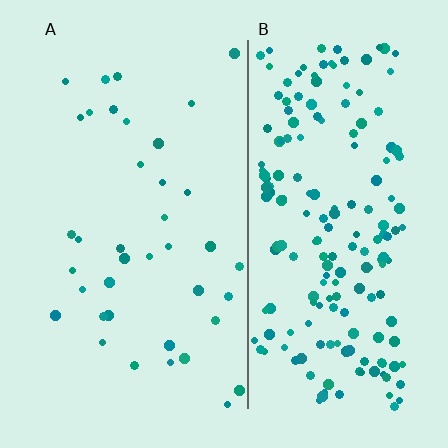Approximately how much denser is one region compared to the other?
Approximately 5.0× — region B over region A.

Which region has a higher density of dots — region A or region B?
B (the right).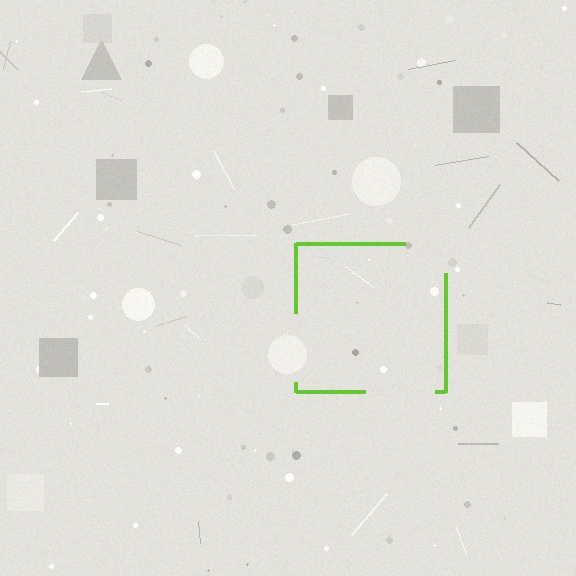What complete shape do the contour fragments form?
The contour fragments form a square.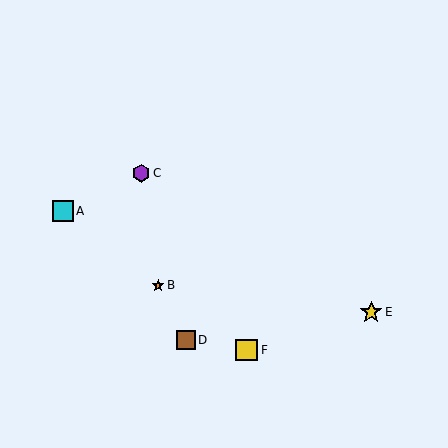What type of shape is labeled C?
Shape C is a purple hexagon.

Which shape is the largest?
The yellow star (labeled E) is the largest.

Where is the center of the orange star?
The center of the orange star is at (158, 285).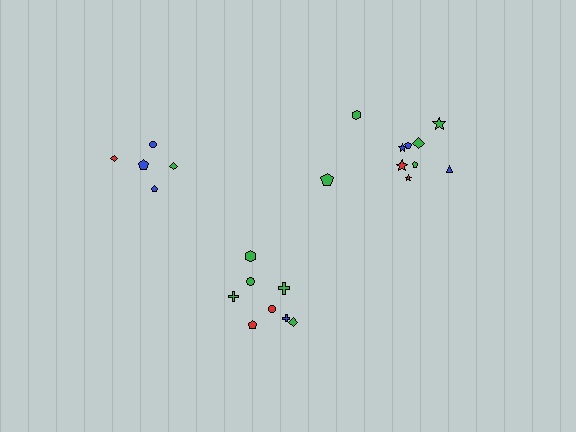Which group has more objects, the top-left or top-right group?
The top-right group.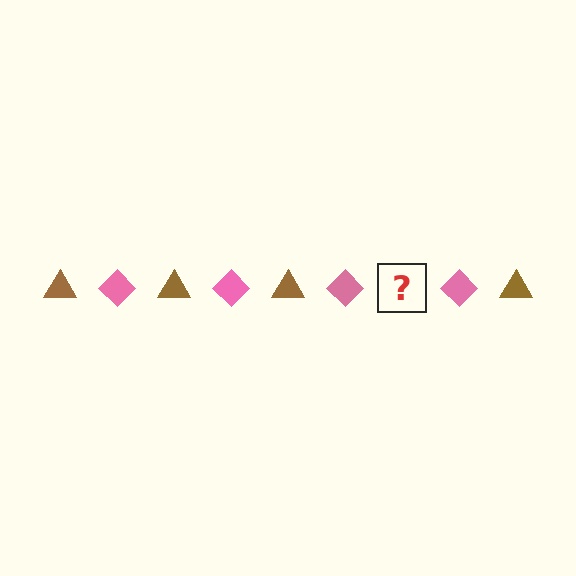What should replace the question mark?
The question mark should be replaced with a brown triangle.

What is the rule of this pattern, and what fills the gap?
The rule is that the pattern alternates between brown triangle and pink diamond. The gap should be filled with a brown triangle.